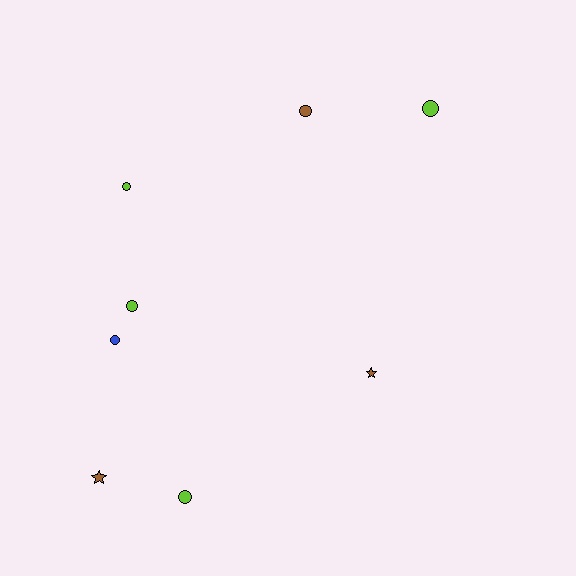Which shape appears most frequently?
Circle, with 6 objects.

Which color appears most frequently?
Lime, with 4 objects.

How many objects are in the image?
There are 8 objects.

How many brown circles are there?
There is 1 brown circle.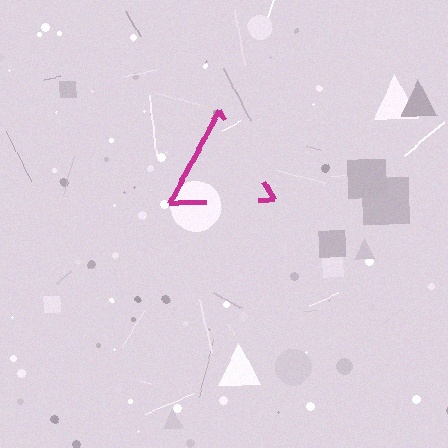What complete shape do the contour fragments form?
The contour fragments form a triangle.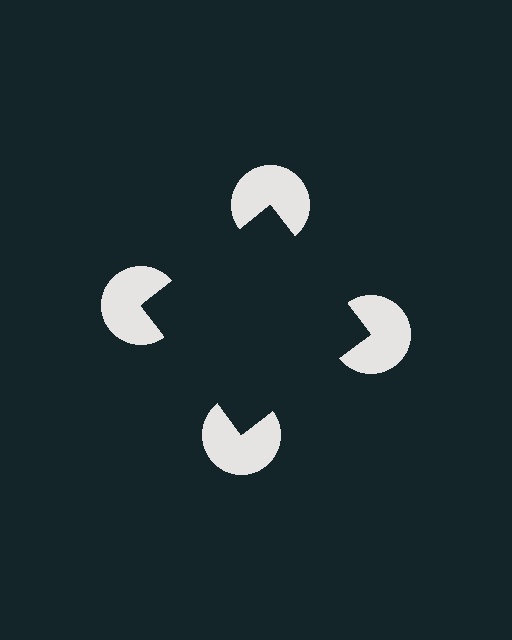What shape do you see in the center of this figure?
An illusory square — its edges are inferred from the aligned wedge cuts in the pac-man discs, not physically drawn.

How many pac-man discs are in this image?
There are 4 — one at each vertex of the illusory square.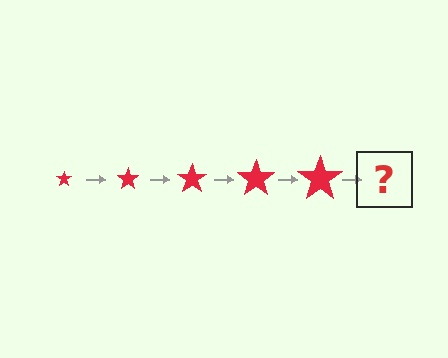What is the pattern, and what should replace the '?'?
The pattern is that the star gets progressively larger each step. The '?' should be a red star, larger than the previous one.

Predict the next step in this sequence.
The next step is a red star, larger than the previous one.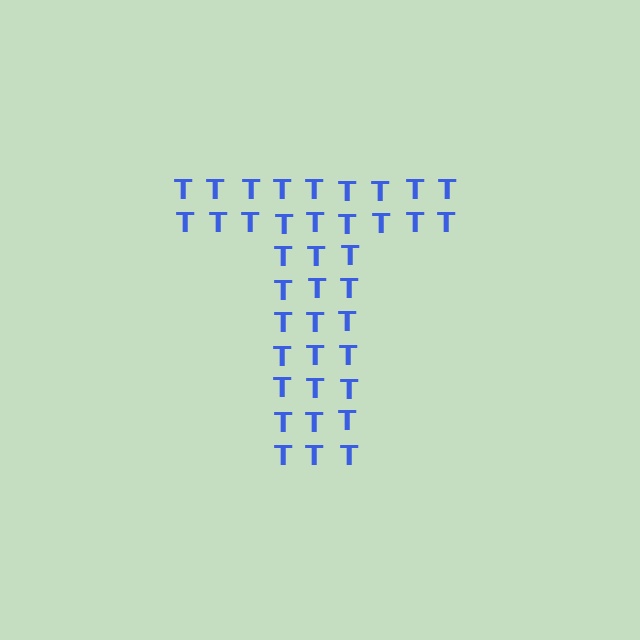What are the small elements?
The small elements are letter T's.